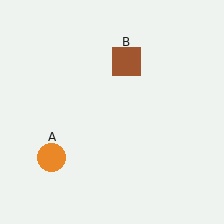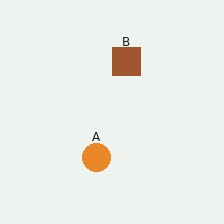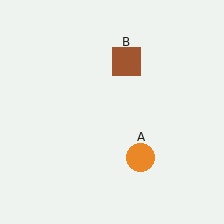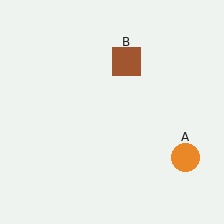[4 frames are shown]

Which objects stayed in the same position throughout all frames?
Brown square (object B) remained stationary.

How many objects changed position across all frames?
1 object changed position: orange circle (object A).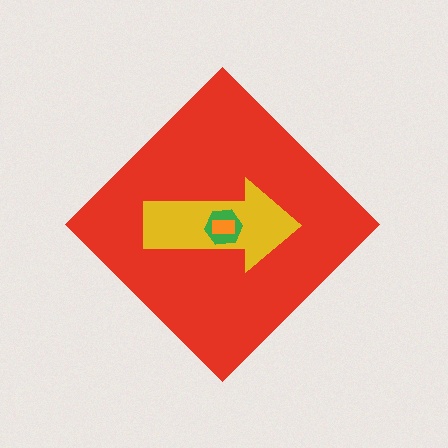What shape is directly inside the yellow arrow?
The green hexagon.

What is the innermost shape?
The orange rectangle.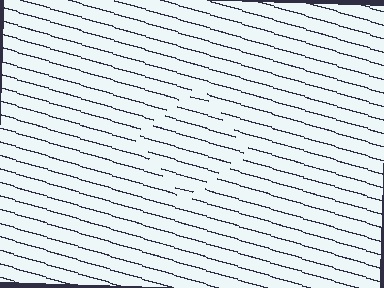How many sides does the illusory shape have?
4 sides — the line-ends trace a square.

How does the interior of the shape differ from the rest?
The interior of the shape contains the same grating, shifted by half a period — the contour is defined by the phase discontinuity where line-ends from the inner and outer gratings abut.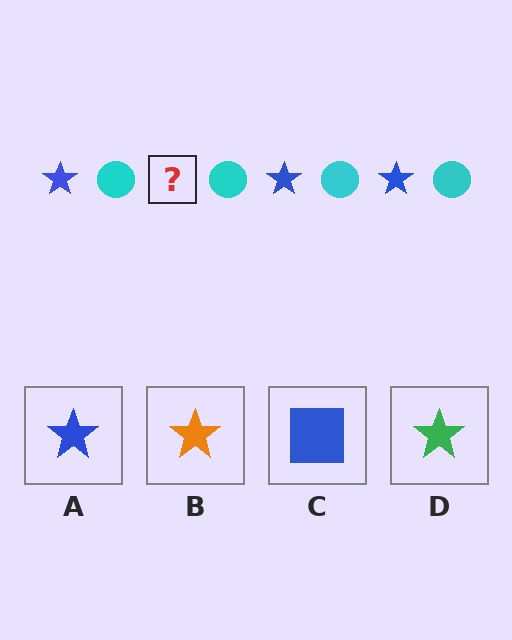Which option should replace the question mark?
Option A.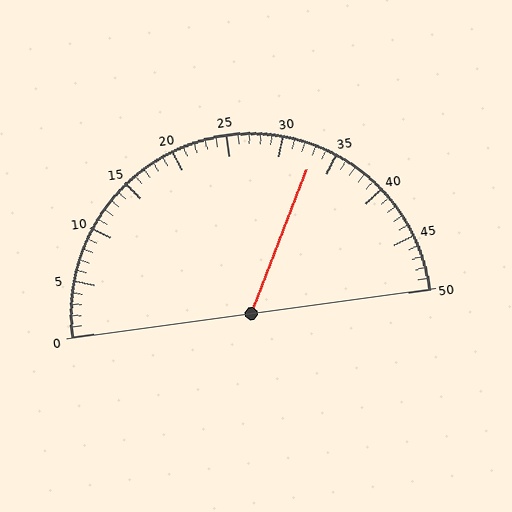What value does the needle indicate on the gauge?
The needle indicates approximately 33.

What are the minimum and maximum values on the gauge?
The gauge ranges from 0 to 50.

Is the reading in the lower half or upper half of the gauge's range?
The reading is in the upper half of the range (0 to 50).